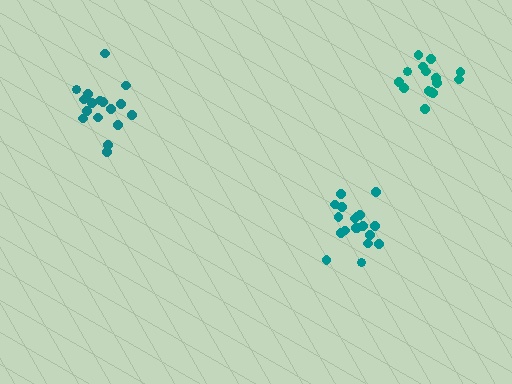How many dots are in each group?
Group 1: 15 dots, Group 2: 19 dots, Group 3: 17 dots (51 total).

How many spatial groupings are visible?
There are 3 spatial groupings.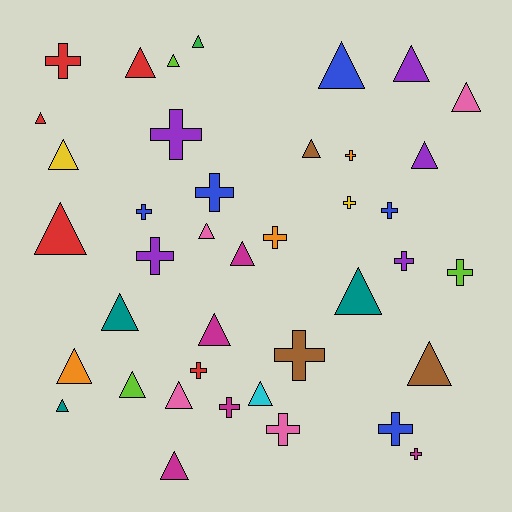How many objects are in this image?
There are 40 objects.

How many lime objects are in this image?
There are 3 lime objects.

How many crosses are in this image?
There are 17 crosses.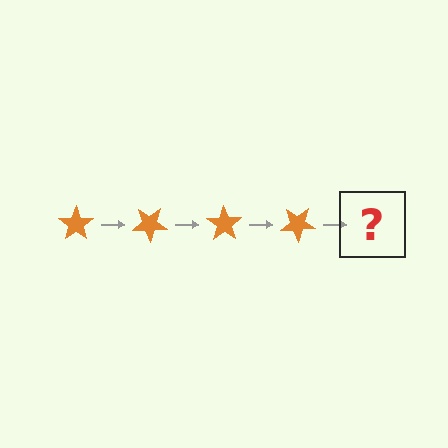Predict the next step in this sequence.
The next step is an orange star rotated 140 degrees.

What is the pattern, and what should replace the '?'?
The pattern is that the star rotates 35 degrees each step. The '?' should be an orange star rotated 140 degrees.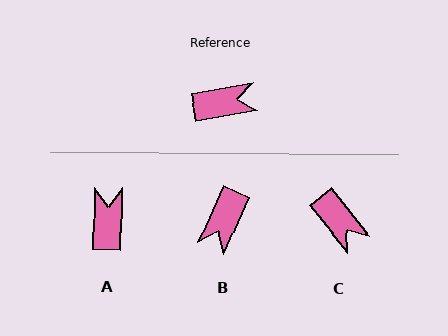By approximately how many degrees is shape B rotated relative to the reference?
Approximately 124 degrees clockwise.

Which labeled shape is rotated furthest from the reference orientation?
B, about 124 degrees away.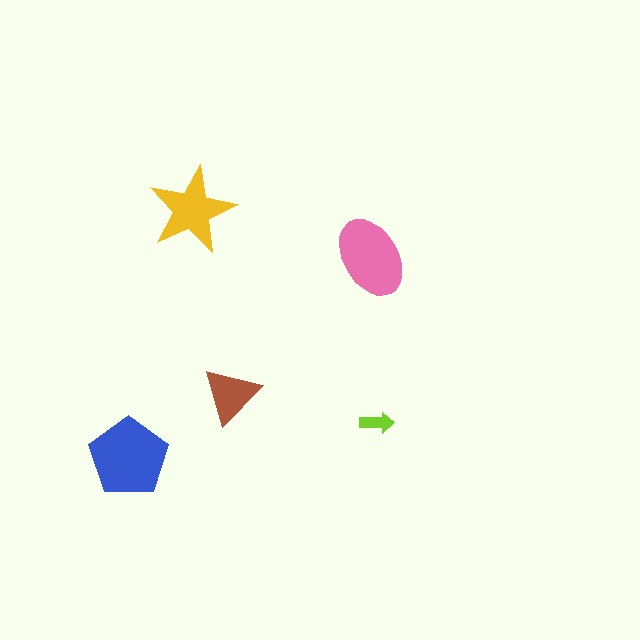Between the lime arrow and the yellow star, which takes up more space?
The yellow star.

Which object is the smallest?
The lime arrow.